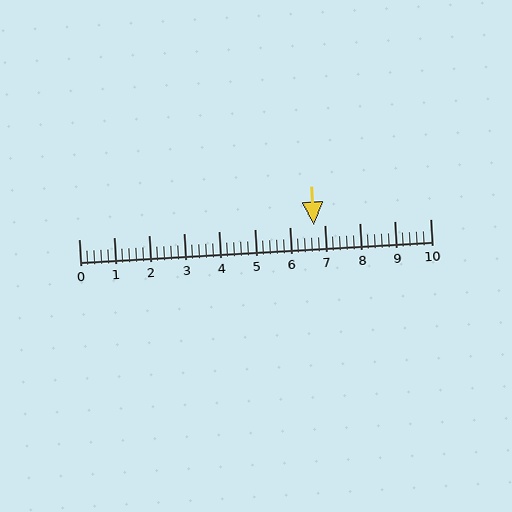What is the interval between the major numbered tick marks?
The major tick marks are spaced 1 units apart.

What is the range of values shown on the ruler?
The ruler shows values from 0 to 10.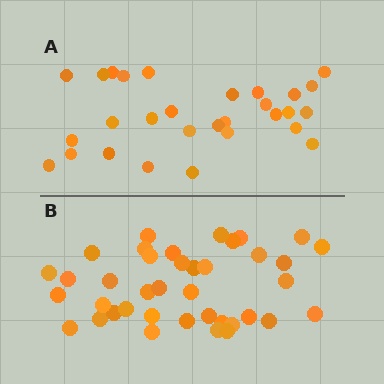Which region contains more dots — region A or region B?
Region B (the bottom region) has more dots.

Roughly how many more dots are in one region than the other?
Region B has roughly 10 or so more dots than region A.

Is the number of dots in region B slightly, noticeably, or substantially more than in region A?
Region B has noticeably more, but not dramatically so. The ratio is roughly 1.3 to 1.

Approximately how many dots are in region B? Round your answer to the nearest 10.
About 40 dots. (The exact count is 39, which rounds to 40.)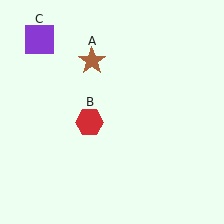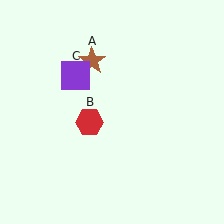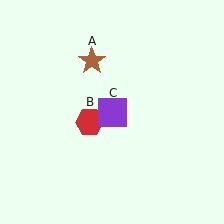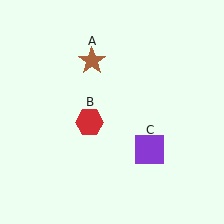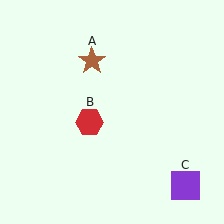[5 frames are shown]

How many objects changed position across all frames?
1 object changed position: purple square (object C).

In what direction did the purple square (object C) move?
The purple square (object C) moved down and to the right.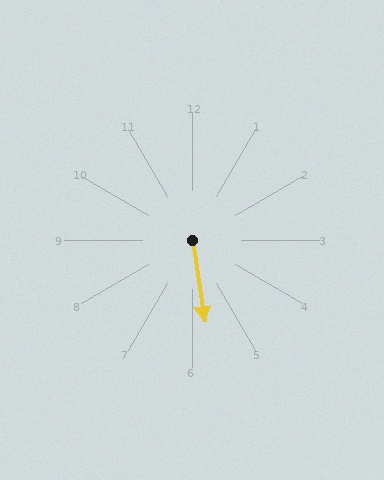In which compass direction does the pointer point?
South.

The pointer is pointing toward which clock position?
Roughly 6 o'clock.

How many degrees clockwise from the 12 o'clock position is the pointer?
Approximately 171 degrees.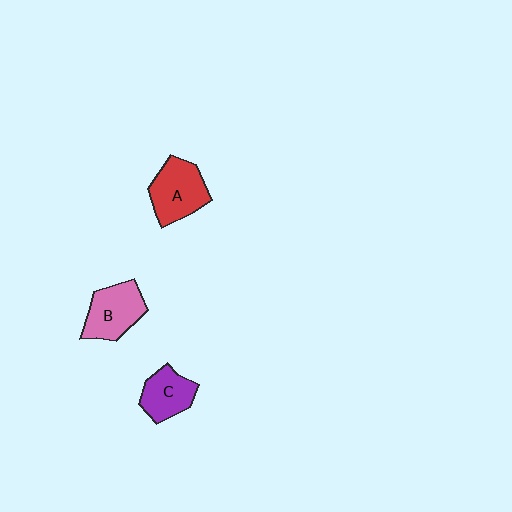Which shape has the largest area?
Shape A (red).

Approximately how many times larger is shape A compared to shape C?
Approximately 1.3 times.